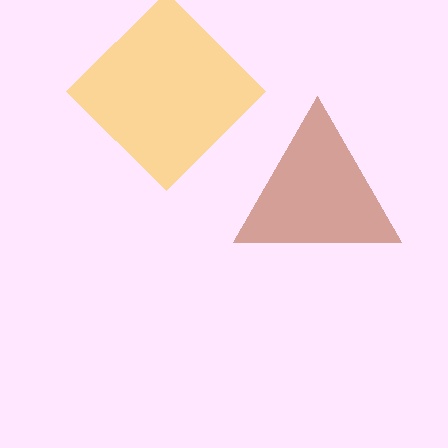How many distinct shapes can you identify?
There are 2 distinct shapes: a yellow diamond, a brown triangle.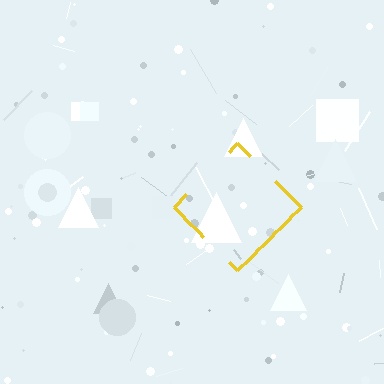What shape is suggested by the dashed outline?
The dashed outline suggests a diamond.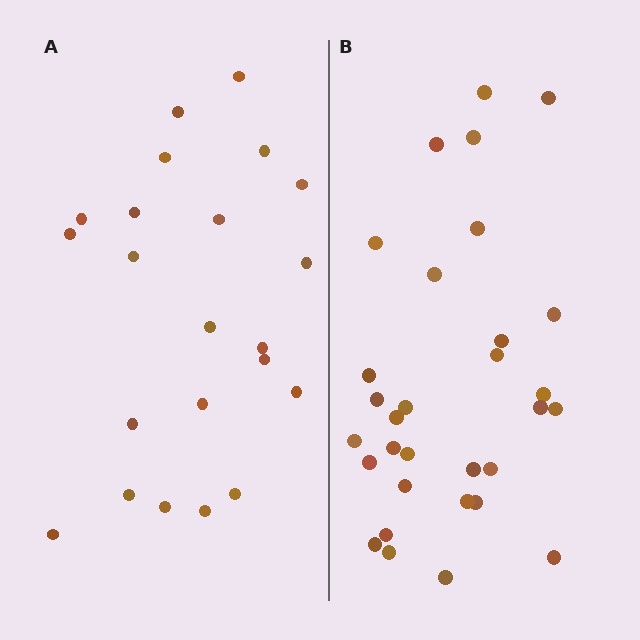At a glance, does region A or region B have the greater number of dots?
Region B (the right region) has more dots.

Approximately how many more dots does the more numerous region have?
Region B has roughly 8 or so more dots than region A.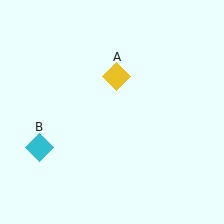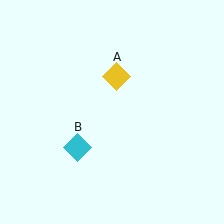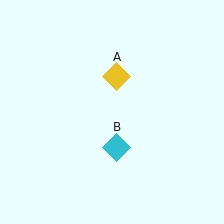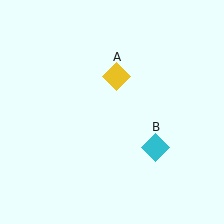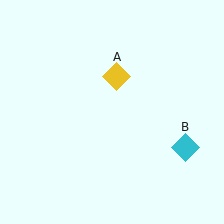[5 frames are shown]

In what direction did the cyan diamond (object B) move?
The cyan diamond (object B) moved right.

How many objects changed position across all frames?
1 object changed position: cyan diamond (object B).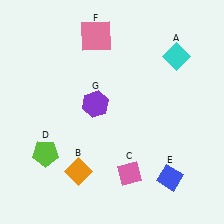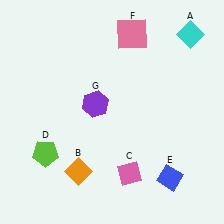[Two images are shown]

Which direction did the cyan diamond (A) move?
The cyan diamond (A) moved up.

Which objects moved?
The objects that moved are: the cyan diamond (A), the pink square (F).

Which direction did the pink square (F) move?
The pink square (F) moved right.